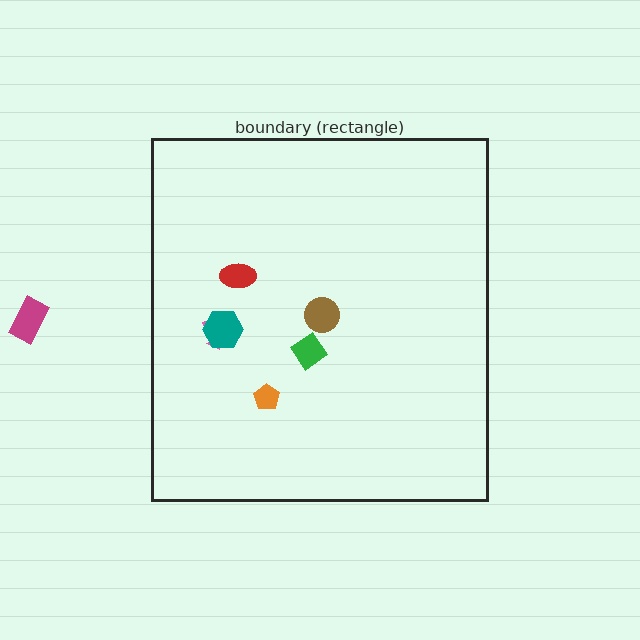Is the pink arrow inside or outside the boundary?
Inside.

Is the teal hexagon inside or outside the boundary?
Inside.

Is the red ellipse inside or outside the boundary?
Inside.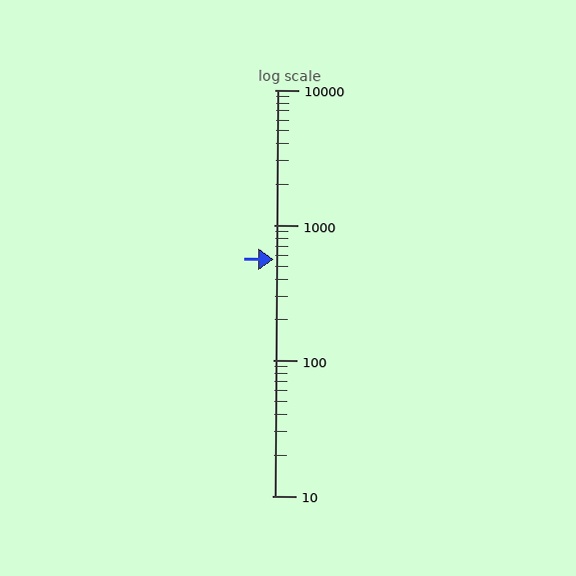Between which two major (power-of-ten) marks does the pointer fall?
The pointer is between 100 and 1000.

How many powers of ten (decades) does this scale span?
The scale spans 3 decades, from 10 to 10000.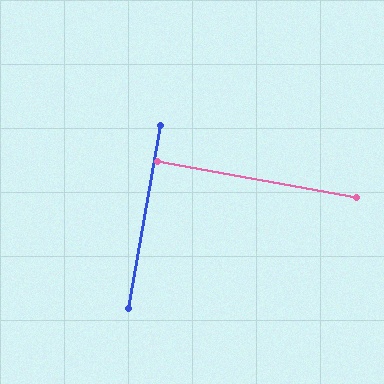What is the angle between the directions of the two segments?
Approximately 90 degrees.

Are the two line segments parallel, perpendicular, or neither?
Perpendicular — they meet at approximately 90°.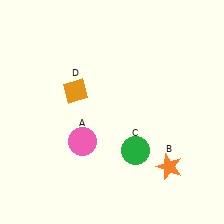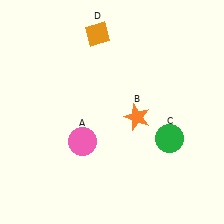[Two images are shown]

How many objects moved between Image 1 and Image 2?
3 objects moved between the two images.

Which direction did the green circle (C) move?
The green circle (C) moved right.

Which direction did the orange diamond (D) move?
The orange diamond (D) moved up.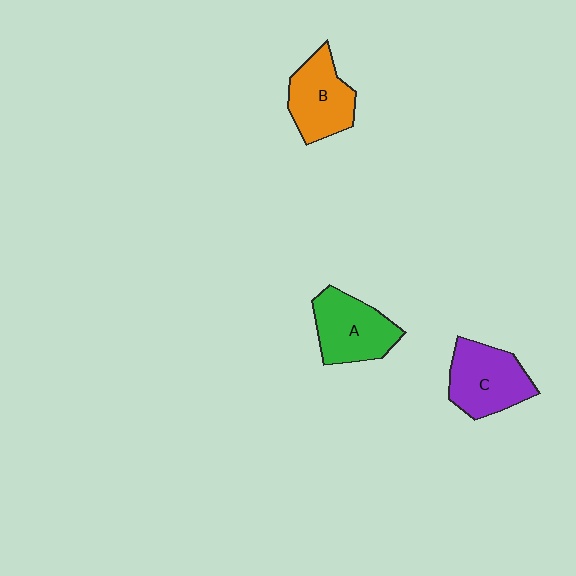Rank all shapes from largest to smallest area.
From largest to smallest: C (purple), A (green), B (orange).